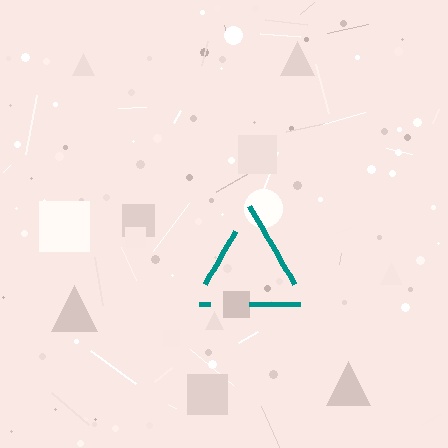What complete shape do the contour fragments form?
The contour fragments form a triangle.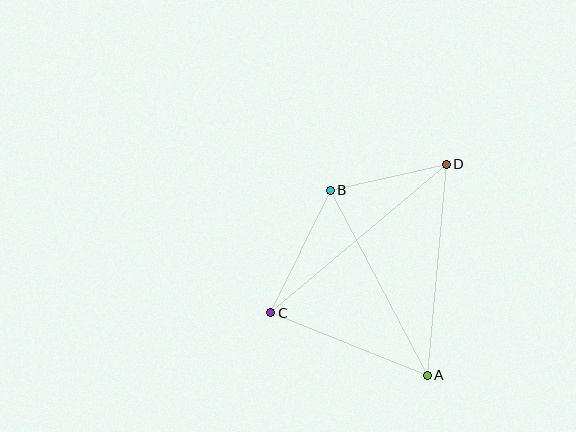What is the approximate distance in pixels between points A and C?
The distance between A and C is approximately 169 pixels.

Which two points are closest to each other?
Points B and D are closest to each other.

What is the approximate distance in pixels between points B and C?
The distance between B and C is approximately 136 pixels.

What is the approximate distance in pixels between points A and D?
The distance between A and D is approximately 211 pixels.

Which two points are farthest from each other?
Points C and D are farthest from each other.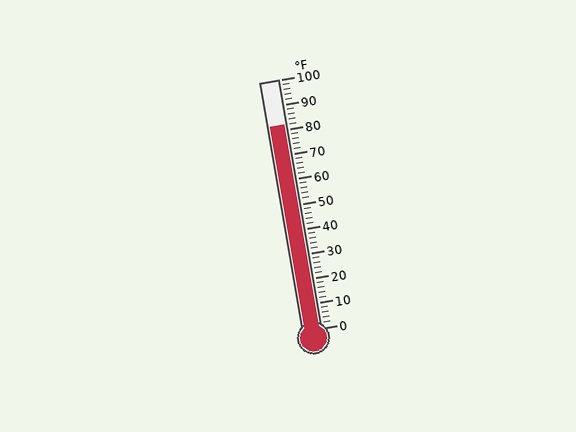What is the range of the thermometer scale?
The thermometer scale ranges from 0°F to 100°F.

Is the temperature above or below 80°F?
The temperature is above 80°F.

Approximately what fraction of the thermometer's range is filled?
The thermometer is filled to approximately 80% of its range.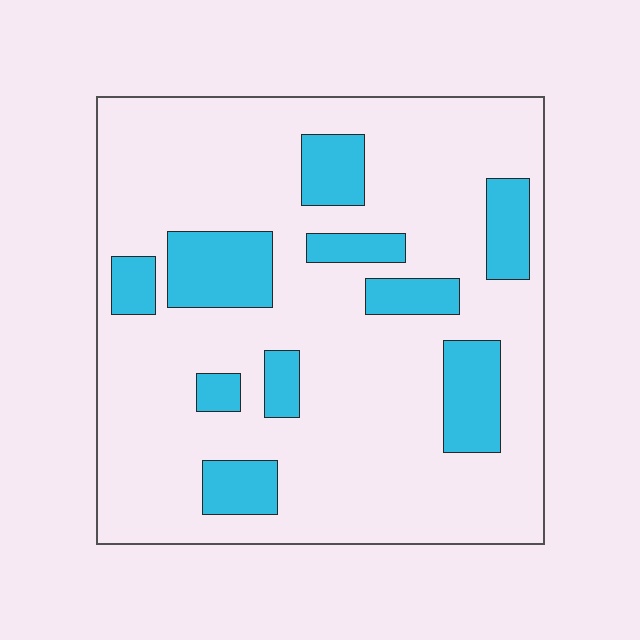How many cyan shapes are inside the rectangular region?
10.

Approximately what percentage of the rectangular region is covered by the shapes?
Approximately 20%.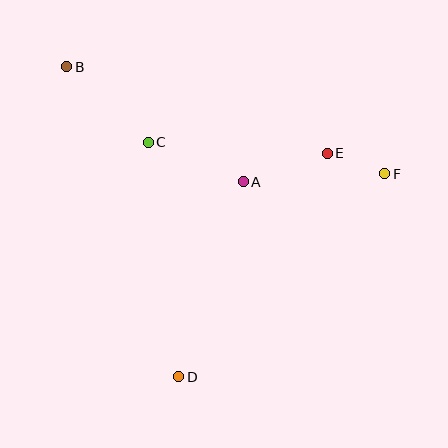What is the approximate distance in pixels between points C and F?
The distance between C and F is approximately 239 pixels.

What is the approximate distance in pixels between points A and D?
The distance between A and D is approximately 205 pixels.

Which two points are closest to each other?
Points E and F are closest to each other.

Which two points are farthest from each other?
Points B and F are farthest from each other.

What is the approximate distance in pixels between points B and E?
The distance between B and E is approximately 275 pixels.